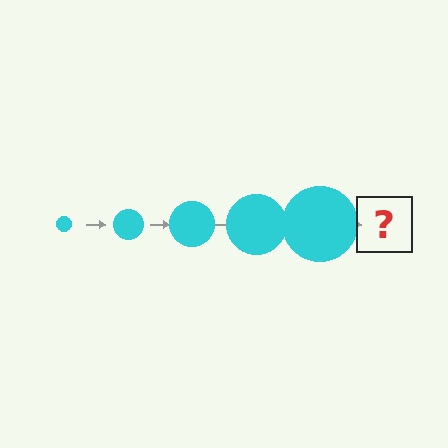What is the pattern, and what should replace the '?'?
The pattern is that the circle gets progressively larger each step. The '?' should be a cyan circle, larger than the previous one.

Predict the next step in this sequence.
The next step is a cyan circle, larger than the previous one.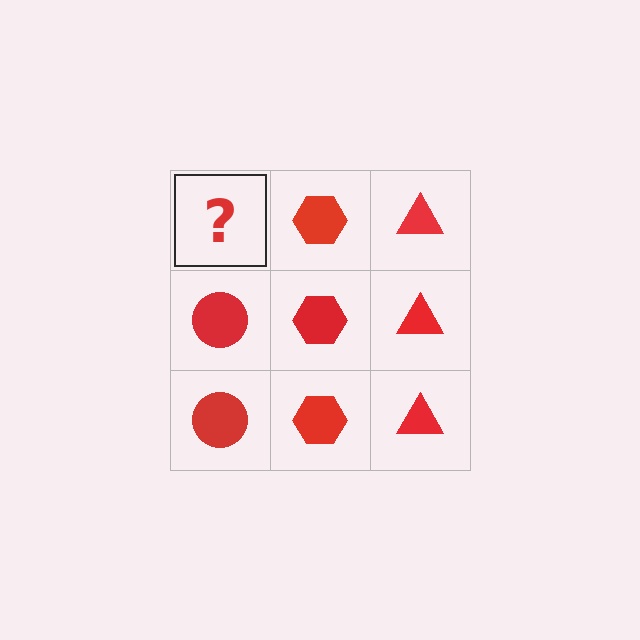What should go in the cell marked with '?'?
The missing cell should contain a red circle.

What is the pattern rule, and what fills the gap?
The rule is that each column has a consistent shape. The gap should be filled with a red circle.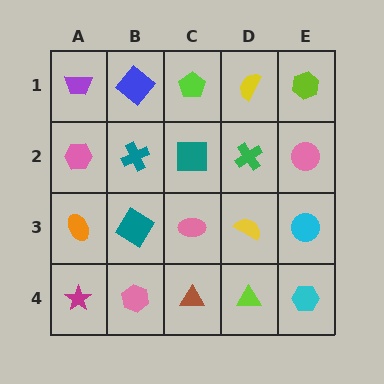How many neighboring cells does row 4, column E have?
2.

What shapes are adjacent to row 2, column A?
A purple trapezoid (row 1, column A), an orange ellipse (row 3, column A), a teal cross (row 2, column B).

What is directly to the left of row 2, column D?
A teal square.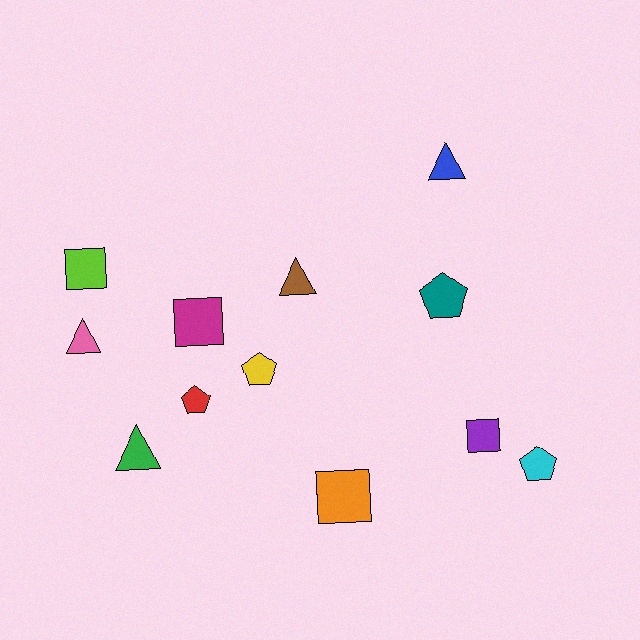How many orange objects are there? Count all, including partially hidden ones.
There is 1 orange object.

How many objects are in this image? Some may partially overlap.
There are 12 objects.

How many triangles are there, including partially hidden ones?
There are 4 triangles.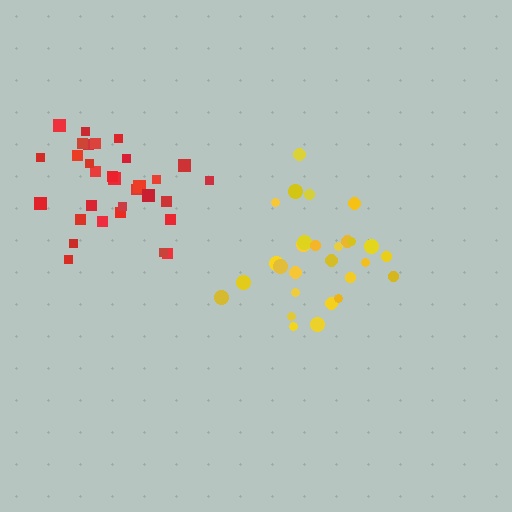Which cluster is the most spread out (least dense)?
Yellow.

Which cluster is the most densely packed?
Red.